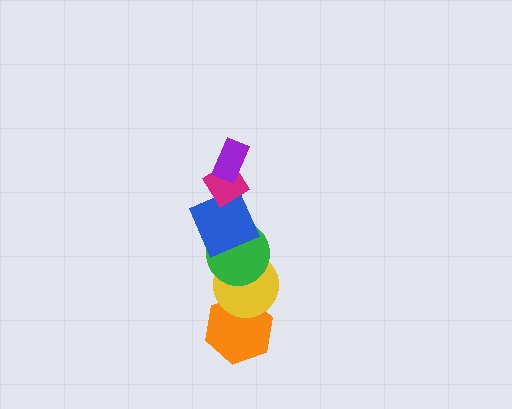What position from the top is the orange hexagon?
The orange hexagon is 6th from the top.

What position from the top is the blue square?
The blue square is 3rd from the top.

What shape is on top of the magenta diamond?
The purple rectangle is on top of the magenta diamond.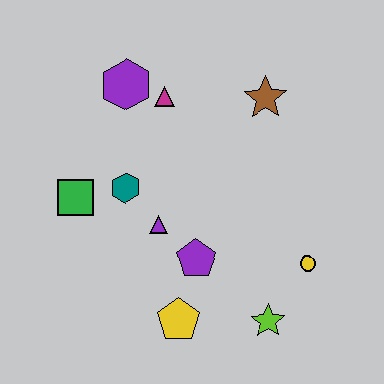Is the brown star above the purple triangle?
Yes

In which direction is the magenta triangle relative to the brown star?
The magenta triangle is to the left of the brown star.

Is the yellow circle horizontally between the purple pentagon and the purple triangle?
No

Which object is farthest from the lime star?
The purple hexagon is farthest from the lime star.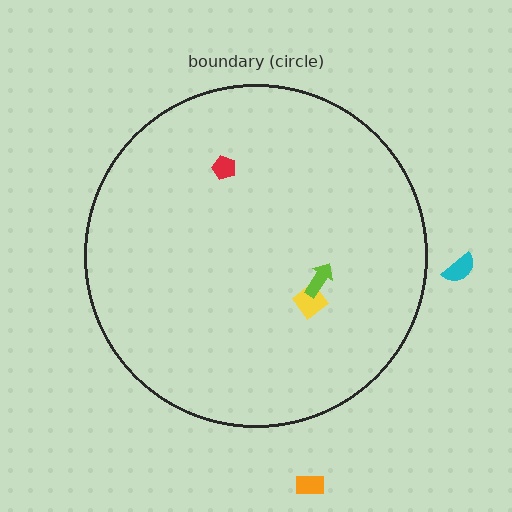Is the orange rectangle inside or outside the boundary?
Outside.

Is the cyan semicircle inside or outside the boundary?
Outside.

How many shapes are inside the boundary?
3 inside, 2 outside.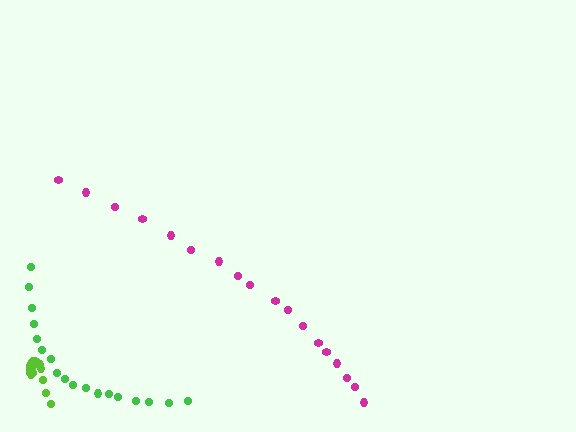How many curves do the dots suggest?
There are 3 distinct paths.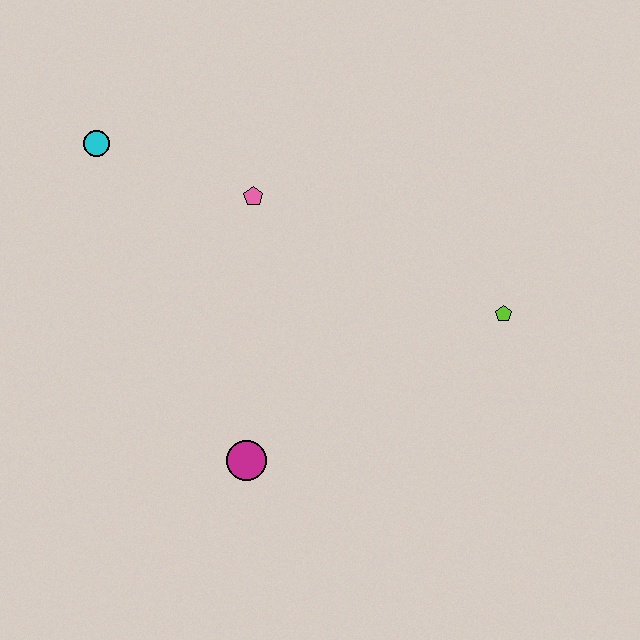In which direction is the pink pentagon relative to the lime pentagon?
The pink pentagon is to the left of the lime pentagon.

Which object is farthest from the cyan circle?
The lime pentagon is farthest from the cyan circle.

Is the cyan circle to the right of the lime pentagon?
No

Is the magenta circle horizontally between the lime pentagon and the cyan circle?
Yes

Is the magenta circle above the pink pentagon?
No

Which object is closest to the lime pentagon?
The pink pentagon is closest to the lime pentagon.